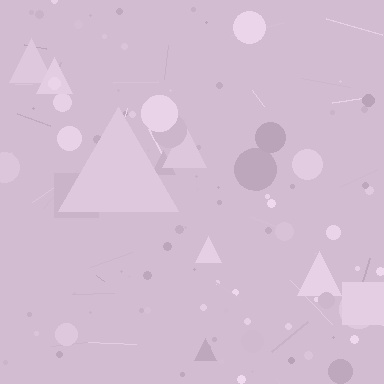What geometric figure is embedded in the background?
A triangle is embedded in the background.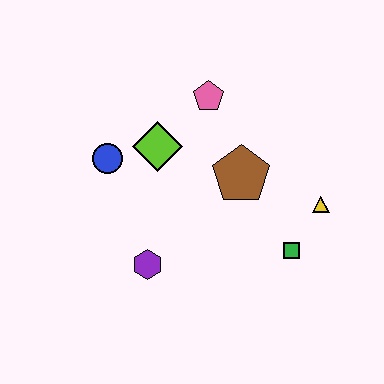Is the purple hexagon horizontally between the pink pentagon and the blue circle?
Yes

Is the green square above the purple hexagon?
Yes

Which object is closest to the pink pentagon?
The lime diamond is closest to the pink pentagon.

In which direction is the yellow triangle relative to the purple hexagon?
The yellow triangle is to the right of the purple hexagon.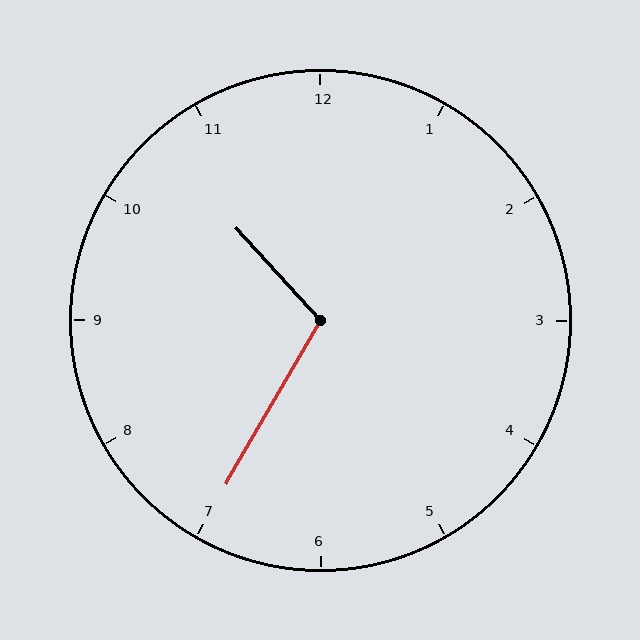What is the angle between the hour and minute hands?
Approximately 108 degrees.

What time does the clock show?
10:35.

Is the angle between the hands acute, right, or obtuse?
It is obtuse.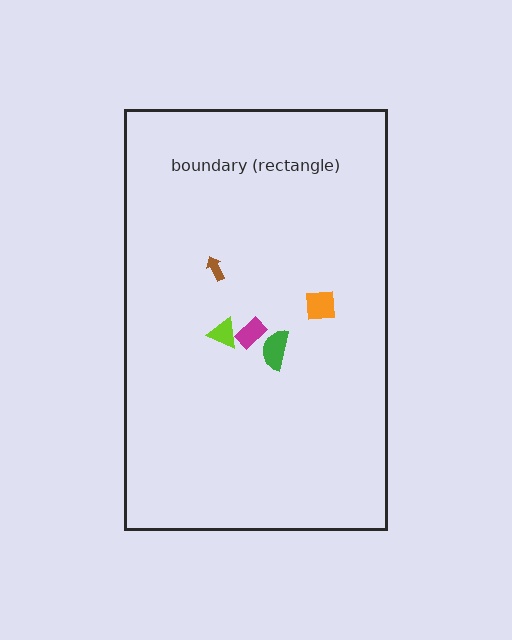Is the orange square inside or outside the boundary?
Inside.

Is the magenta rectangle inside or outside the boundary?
Inside.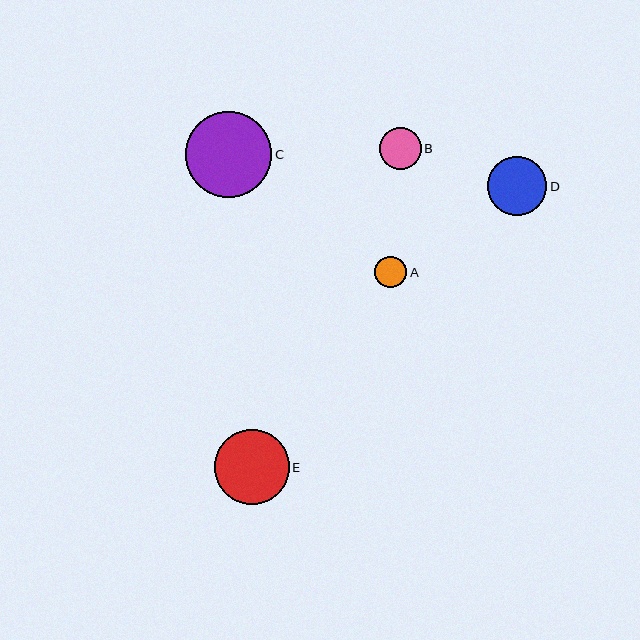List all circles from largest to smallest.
From largest to smallest: C, E, D, B, A.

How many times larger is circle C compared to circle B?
Circle C is approximately 2.1 times the size of circle B.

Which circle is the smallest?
Circle A is the smallest with a size of approximately 32 pixels.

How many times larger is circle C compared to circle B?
Circle C is approximately 2.1 times the size of circle B.